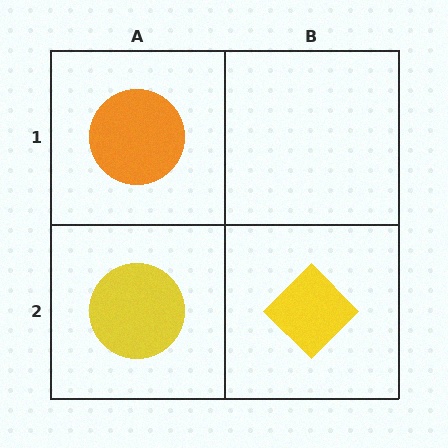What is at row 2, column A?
A yellow circle.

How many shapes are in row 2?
2 shapes.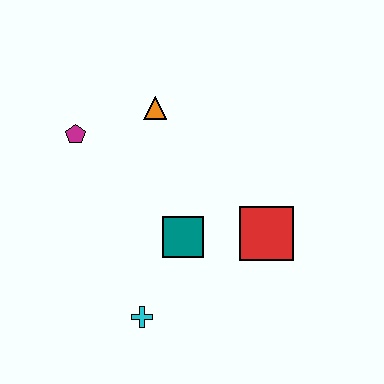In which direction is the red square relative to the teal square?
The red square is to the right of the teal square.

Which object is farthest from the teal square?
The magenta pentagon is farthest from the teal square.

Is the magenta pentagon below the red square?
No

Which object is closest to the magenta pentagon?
The orange triangle is closest to the magenta pentagon.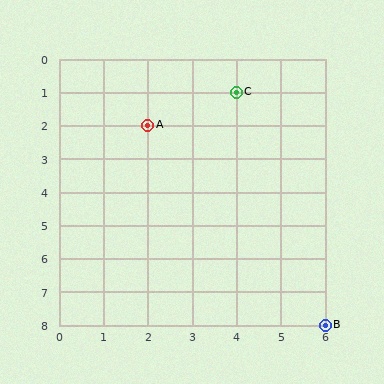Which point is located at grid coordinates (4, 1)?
Point C is at (4, 1).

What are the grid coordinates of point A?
Point A is at grid coordinates (2, 2).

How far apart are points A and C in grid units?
Points A and C are 2 columns and 1 row apart (about 2.2 grid units diagonally).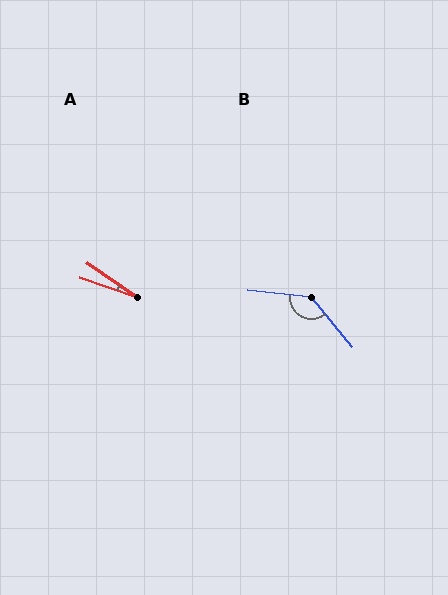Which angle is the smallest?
A, at approximately 15 degrees.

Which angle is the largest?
B, at approximately 135 degrees.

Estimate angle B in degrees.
Approximately 135 degrees.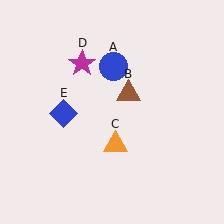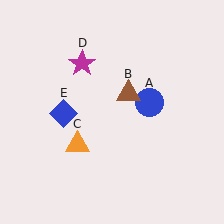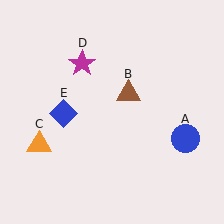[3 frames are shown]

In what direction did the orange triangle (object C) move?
The orange triangle (object C) moved left.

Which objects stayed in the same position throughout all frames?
Brown triangle (object B) and magenta star (object D) and blue diamond (object E) remained stationary.